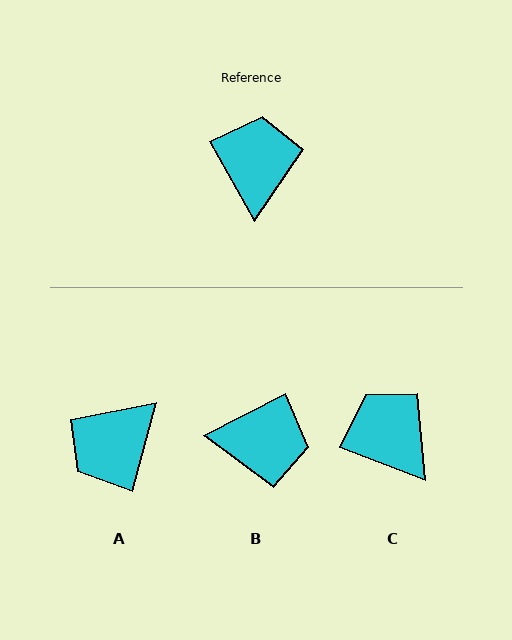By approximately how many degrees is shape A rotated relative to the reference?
Approximately 135 degrees counter-clockwise.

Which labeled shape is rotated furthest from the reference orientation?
A, about 135 degrees away.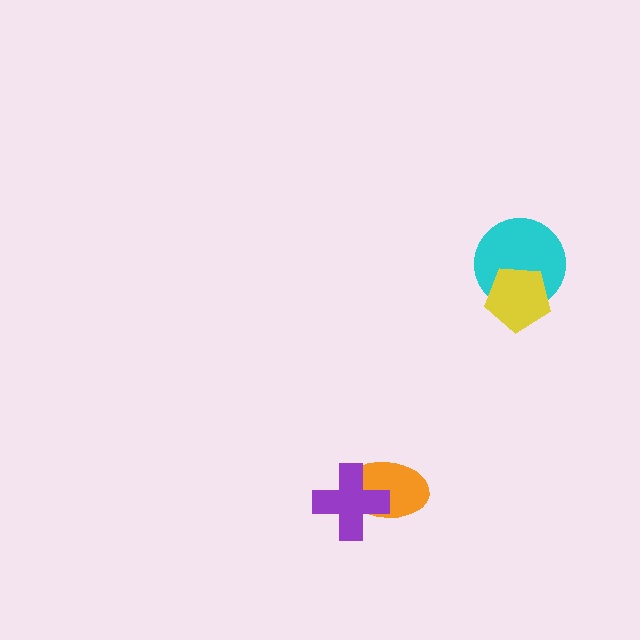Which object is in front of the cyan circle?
The yellow pentagon is in front of the cyan circle.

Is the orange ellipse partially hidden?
Yes, it is partially covered by another shape.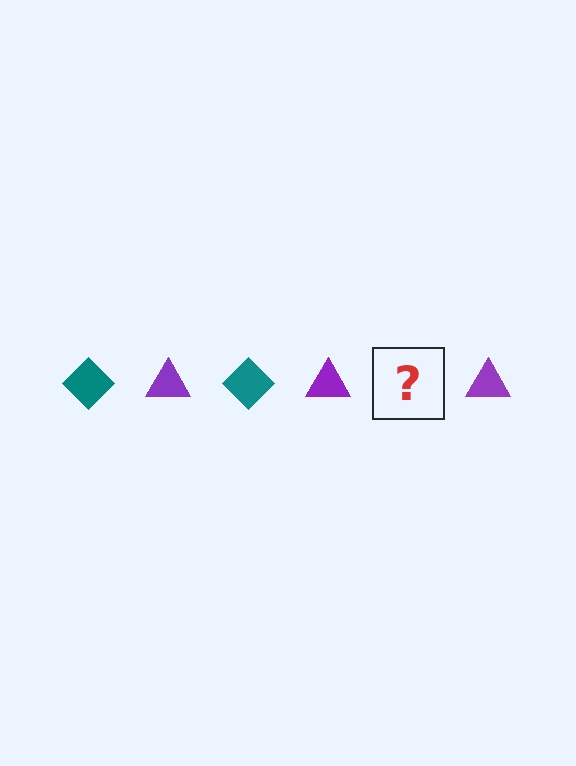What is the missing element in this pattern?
The missing element is a teal diamond.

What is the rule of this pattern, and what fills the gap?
The rule is that the pattern alternates between teal diamond and purple triangle. The gap should be filled with a teal diamond.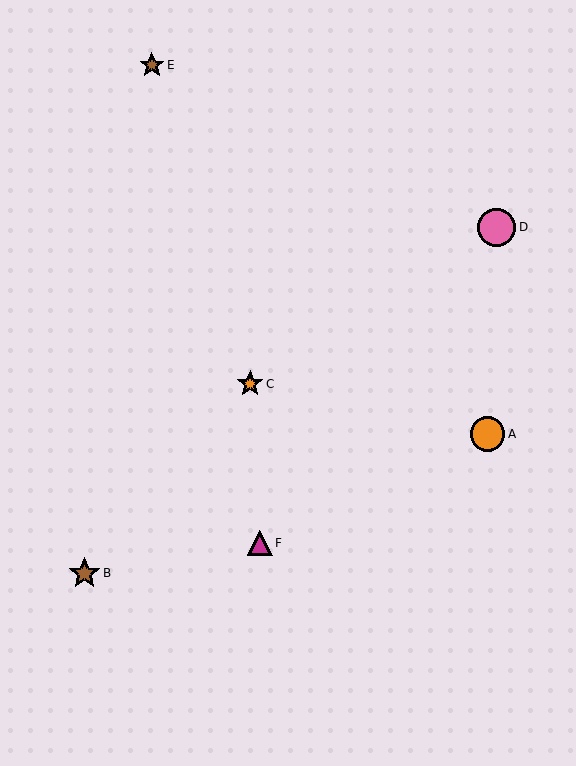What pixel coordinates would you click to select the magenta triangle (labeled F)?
Click at (260, 543) to select the magenta triangle F.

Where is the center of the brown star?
The center of the brown star is at (84, 573).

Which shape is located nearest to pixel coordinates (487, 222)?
The pink circle (labeled D) at (497, 227) is nearest to that location.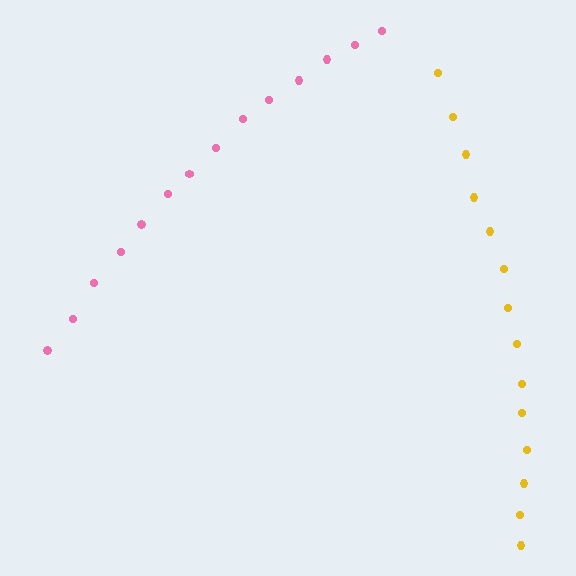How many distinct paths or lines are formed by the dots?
There are 2 distinct paths.